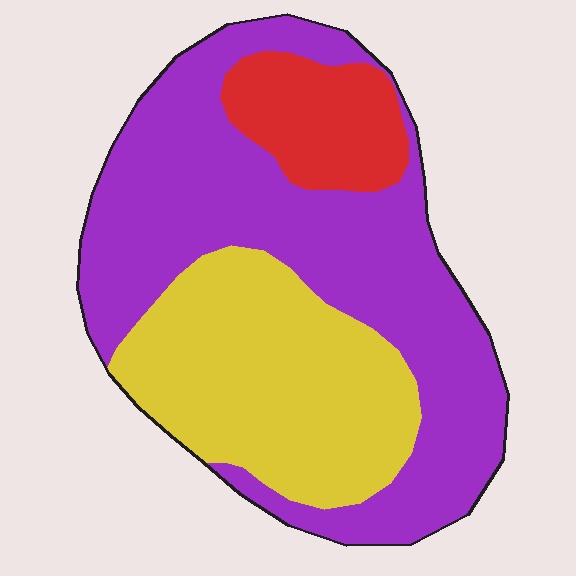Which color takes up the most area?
Purple, at roughly 55%.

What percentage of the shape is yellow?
Yellow takes up between a quarter and a half of the shape.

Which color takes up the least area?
Red, at roughly 10%.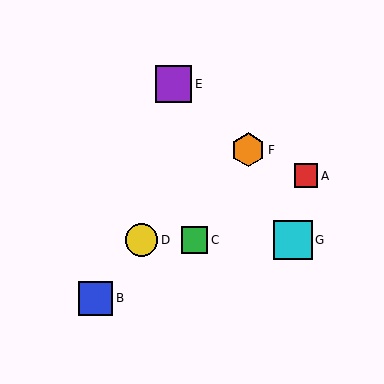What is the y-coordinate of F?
Object F is at y≈150.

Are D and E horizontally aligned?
No, D is at y≈240 and E is at y≈84.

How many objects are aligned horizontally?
3 objects (C, D, G) are aligned horizontally.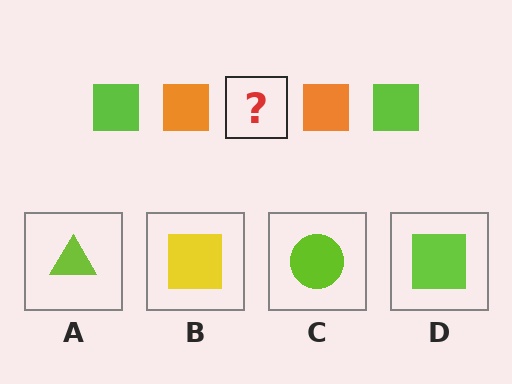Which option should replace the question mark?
Option D.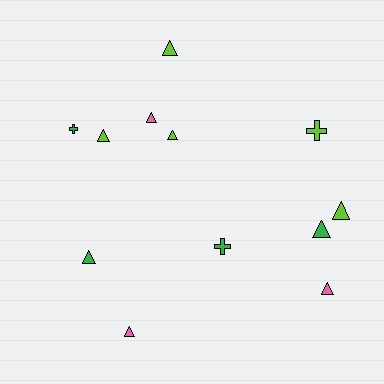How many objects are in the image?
There are 12 objects.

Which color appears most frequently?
Lime, with 5 objects.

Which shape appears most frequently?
Triangle, with 9 objects.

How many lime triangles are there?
There are 4 lime triangles.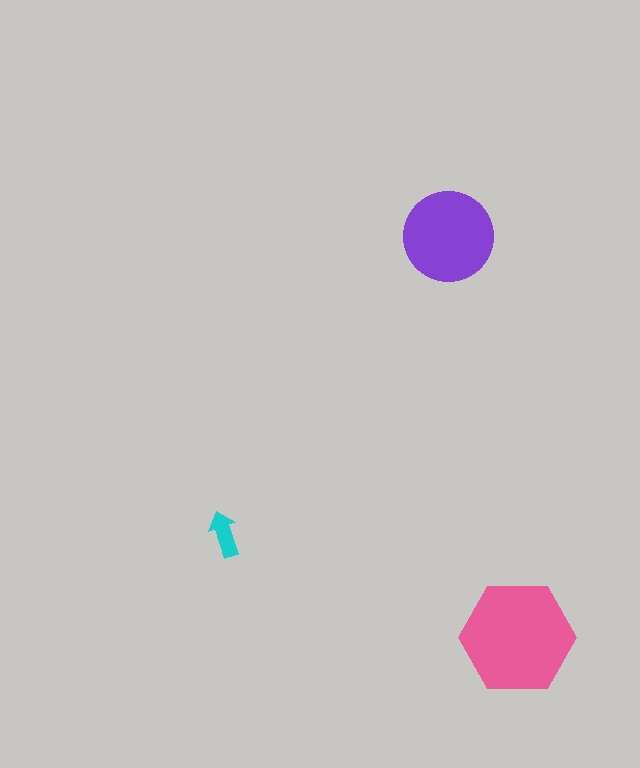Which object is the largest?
The pink hexagon.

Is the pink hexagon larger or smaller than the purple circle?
Larger.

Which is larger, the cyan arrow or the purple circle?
The purple circle.